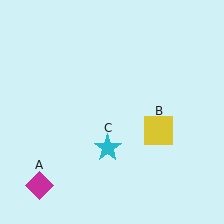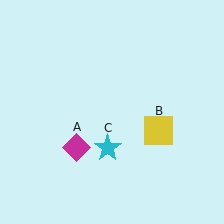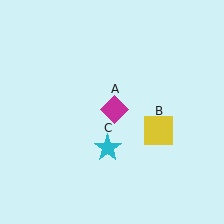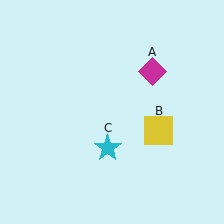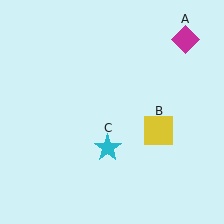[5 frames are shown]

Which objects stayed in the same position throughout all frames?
Yellow square (object B) and cyan star (object C) remained stationary.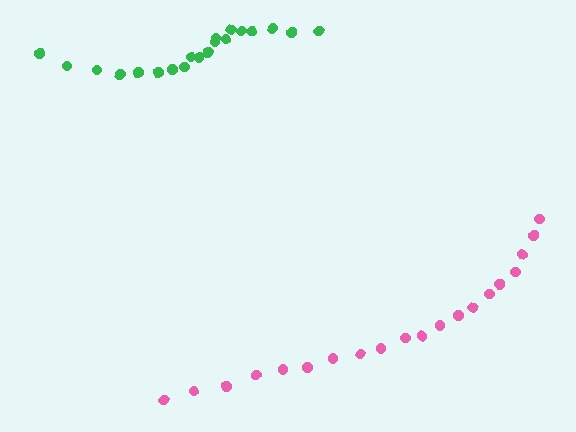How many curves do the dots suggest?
There are 2 distinct paths.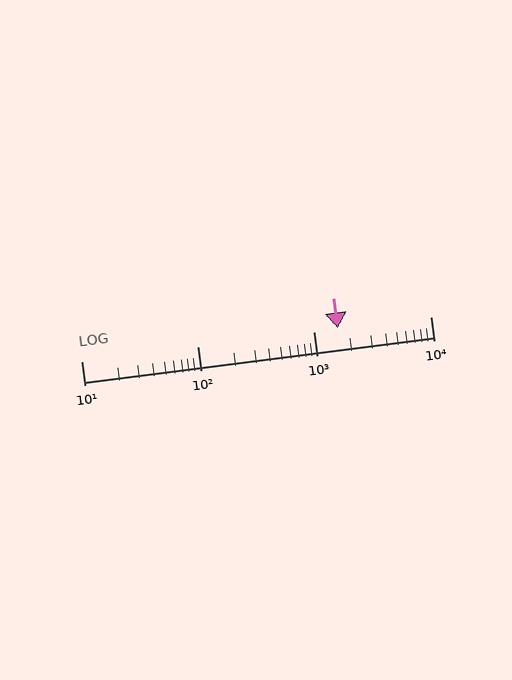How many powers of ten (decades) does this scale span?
The scale spans 3 decades, from 10 to 10000.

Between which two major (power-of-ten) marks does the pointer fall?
The pointer is between 1000 and 10000.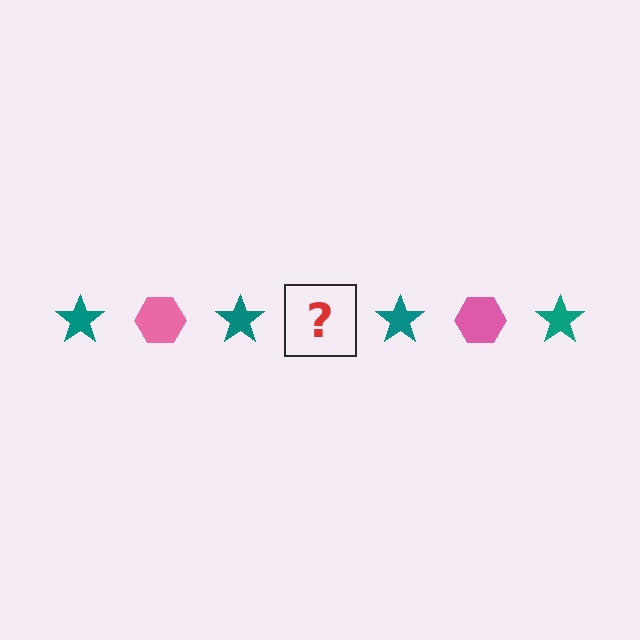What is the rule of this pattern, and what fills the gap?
The rule is that the pattern alternates between teal star and pink hexagon. The gap should be filled with a pink hexagon.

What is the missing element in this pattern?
The missing element is a pink hexagon.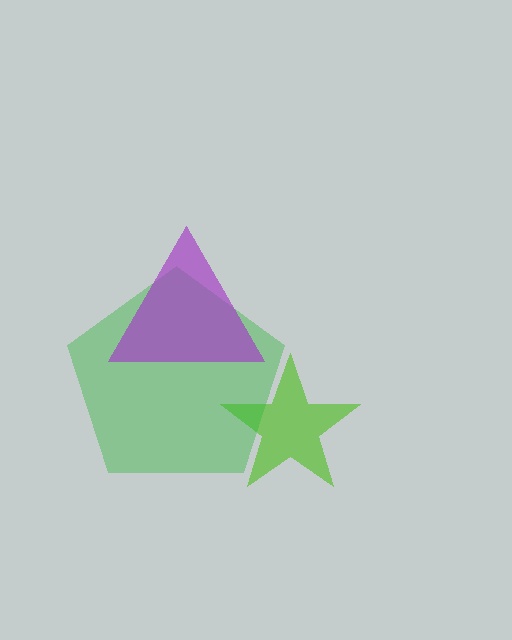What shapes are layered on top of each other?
The layered shapes are: a lime star, a green pentagon, a purple triangle.